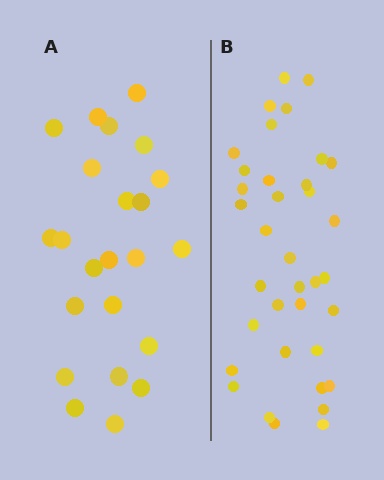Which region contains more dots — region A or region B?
Region B (the right region) has more dots.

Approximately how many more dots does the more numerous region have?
Region B has approximately 15 more dots than region A.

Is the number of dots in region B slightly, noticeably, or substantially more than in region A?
Region B has substantially more. The ratio is roughly 1.6 to 1.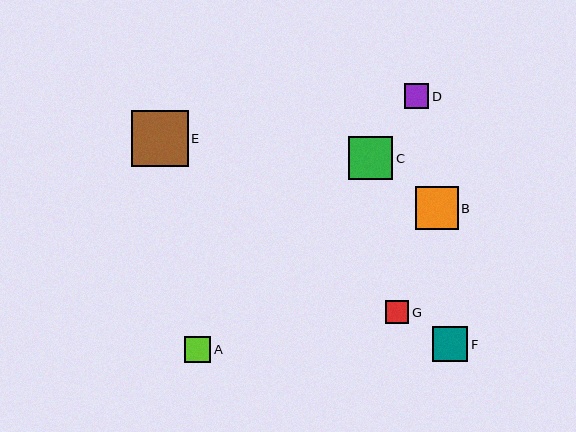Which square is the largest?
Square E is the largest with a size of approximately 57 pixels.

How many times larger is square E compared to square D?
Square E is approximately 2.3 times the size of square D.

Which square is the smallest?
Square G is the smallest with a size of approximately 23 pixels.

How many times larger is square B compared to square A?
Square B is approximately 1.6 times the size of square A.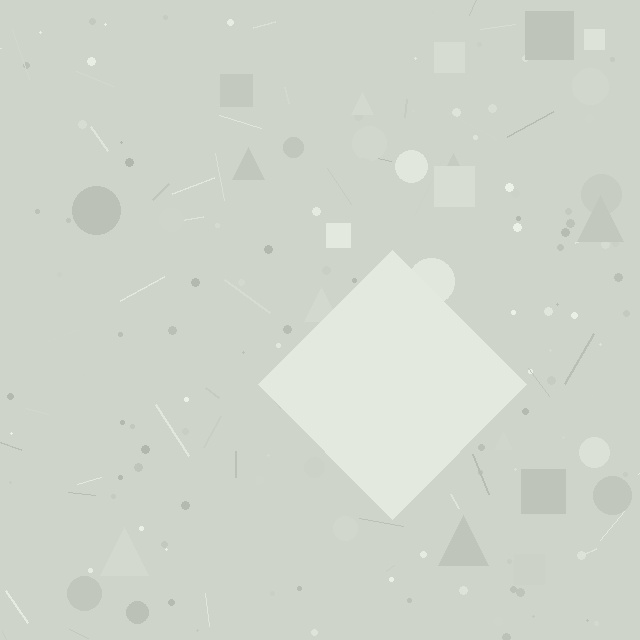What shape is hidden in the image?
A diamond is hidden in the image.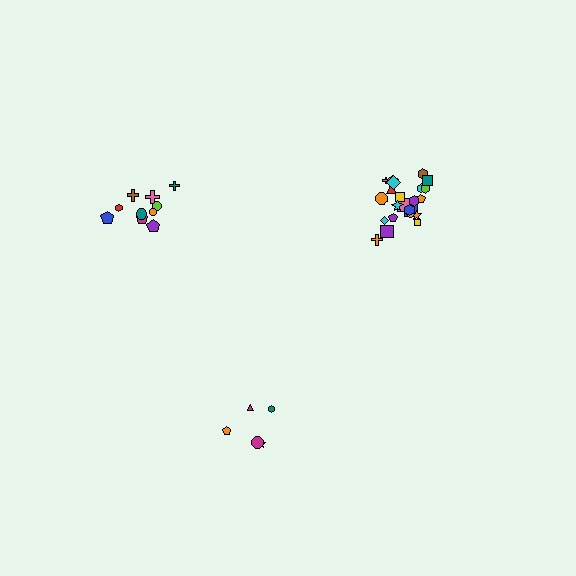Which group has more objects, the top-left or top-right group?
The top-right group.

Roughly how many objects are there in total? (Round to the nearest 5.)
Roughly 40 objects in total.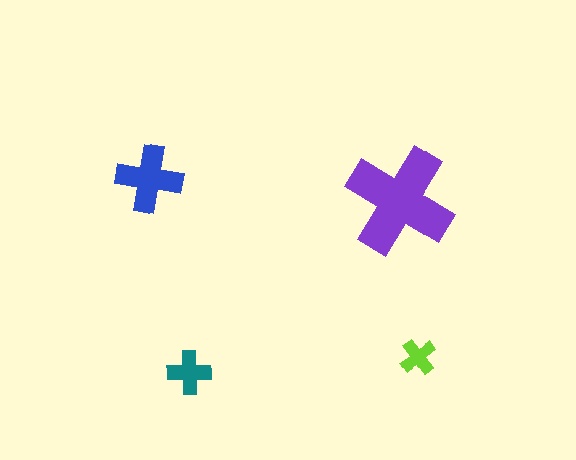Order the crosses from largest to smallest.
the purple one, the blue one, the teal one, the lime one.